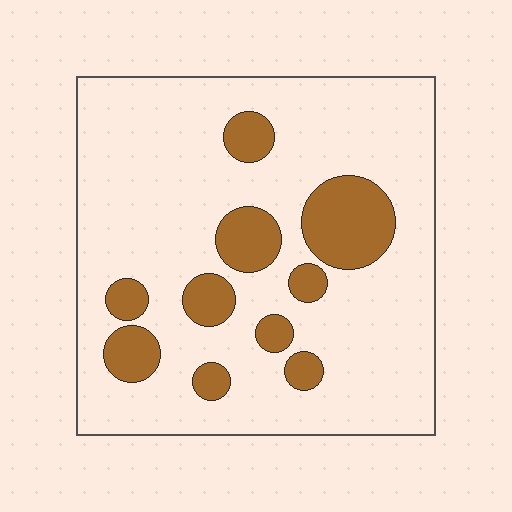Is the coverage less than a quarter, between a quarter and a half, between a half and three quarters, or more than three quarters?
Less than a quarter.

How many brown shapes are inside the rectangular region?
10.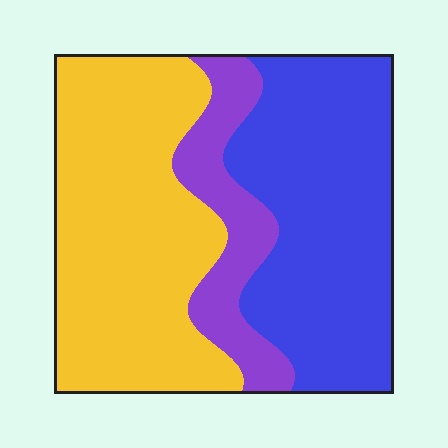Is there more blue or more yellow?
Yellow.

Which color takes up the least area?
Purple, at roughly 15%.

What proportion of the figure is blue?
Blue covers around 40% of the figure.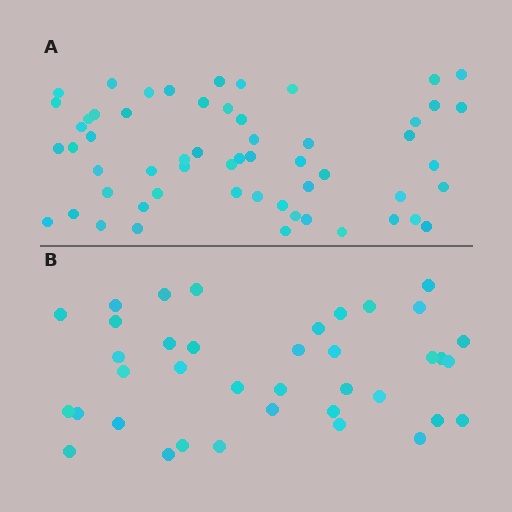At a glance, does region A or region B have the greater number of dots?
Region A (the top region) has more dots.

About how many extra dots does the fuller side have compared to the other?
Region A has approximately 20 more dots than region B.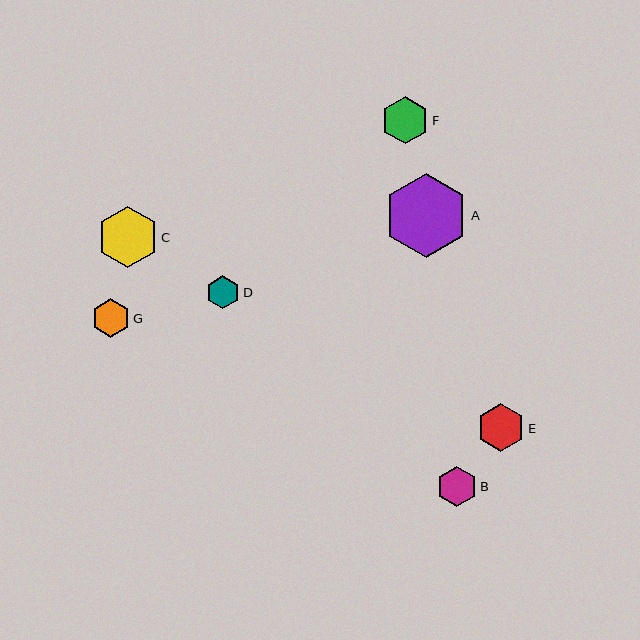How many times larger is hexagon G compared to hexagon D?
Hexagon G is approximately 1.2 times the size of hexagon D.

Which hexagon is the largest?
Hexagon A is the largest with a size of approximately 84 pixels.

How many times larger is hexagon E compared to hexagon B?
Hexagon E is approximately 1.2 times the size of hexagon B.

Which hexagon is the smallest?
Hexagon D is the smallest with a size of approximately 33 pixels.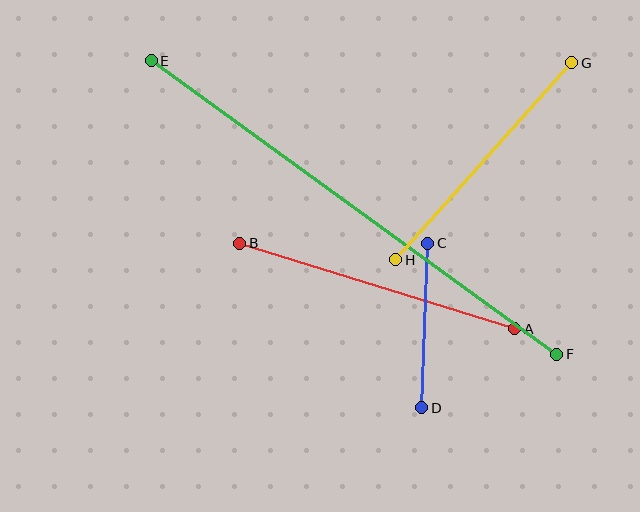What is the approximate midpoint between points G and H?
The midpoint is at approximately (484, 161) pixels.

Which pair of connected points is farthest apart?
Points E and F are farthest apart.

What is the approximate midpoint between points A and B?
The midpoint is at approximately (377, 286) pixels.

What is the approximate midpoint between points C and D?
The midpoint is at approximately (425, 325) pixels.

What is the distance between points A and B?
The distance is approximately 288 pixels.